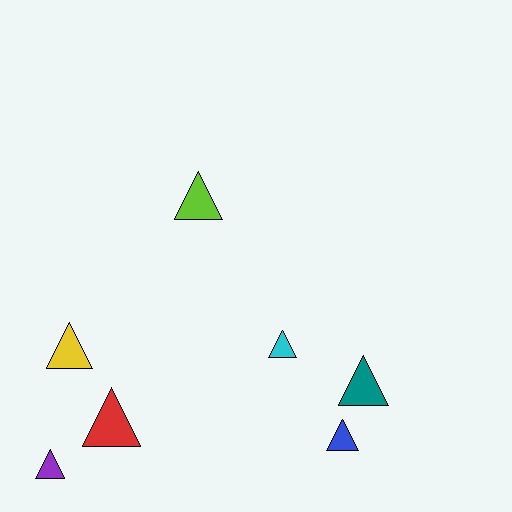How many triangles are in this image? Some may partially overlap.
There are 7 triangles.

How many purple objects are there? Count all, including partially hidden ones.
There is 1 purple object.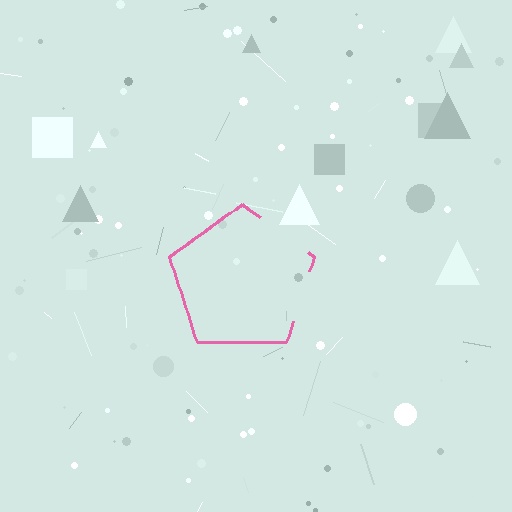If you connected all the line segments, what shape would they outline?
They would outline a pentagon.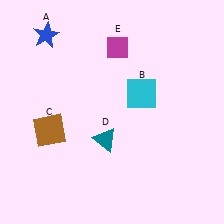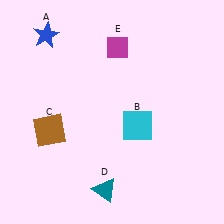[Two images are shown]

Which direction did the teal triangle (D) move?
The teal triangle (D) moved down.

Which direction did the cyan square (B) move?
The cyan square (B) moved down.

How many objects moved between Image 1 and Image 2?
2 objects moved between the two images.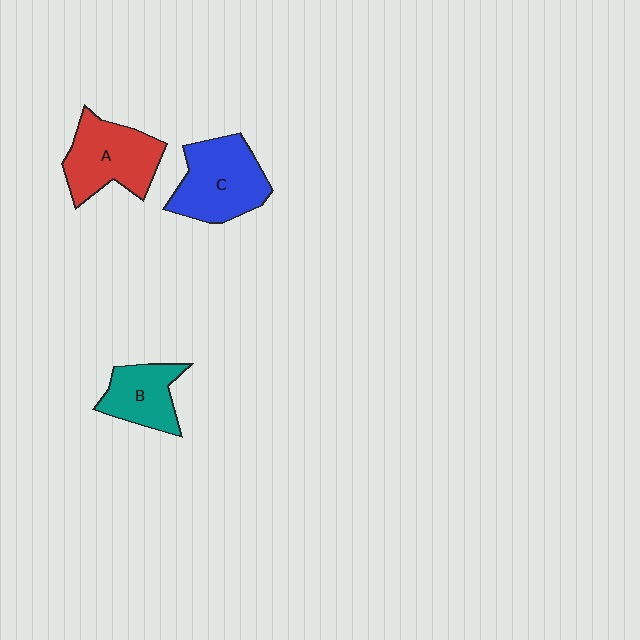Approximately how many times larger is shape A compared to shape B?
Approximately 1.4 times.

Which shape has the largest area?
Shape C (blue).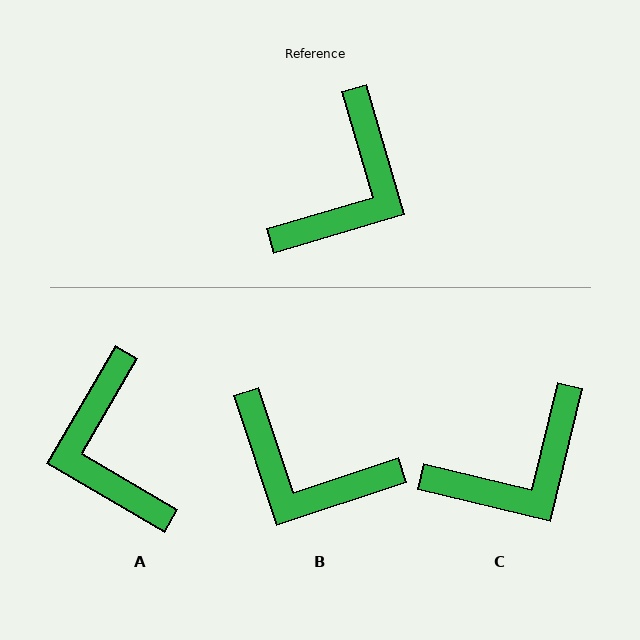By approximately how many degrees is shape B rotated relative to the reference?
Approximately 88 degrees clockwise.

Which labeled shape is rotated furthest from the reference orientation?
A, about 137 degrees away.